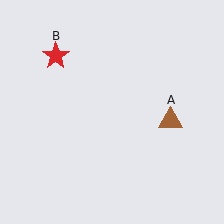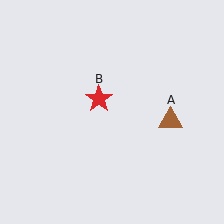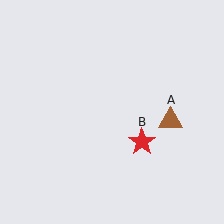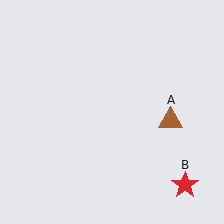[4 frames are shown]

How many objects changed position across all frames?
1 object changed position: red star (object B).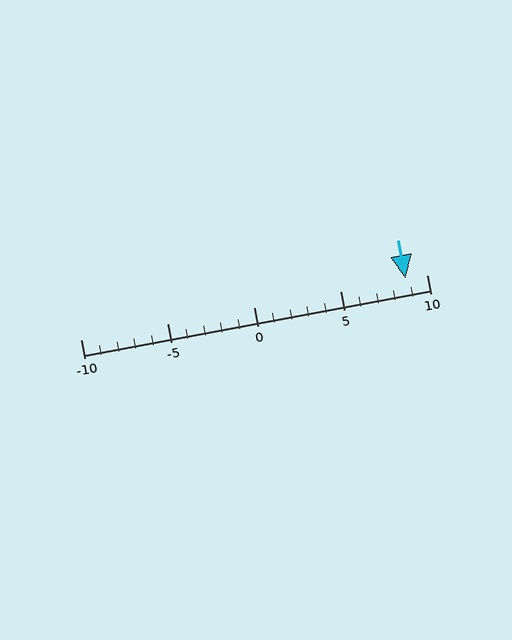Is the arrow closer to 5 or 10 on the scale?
The arrow is closer to 10.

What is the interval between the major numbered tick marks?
The major tick marks are spaced 5 units apart.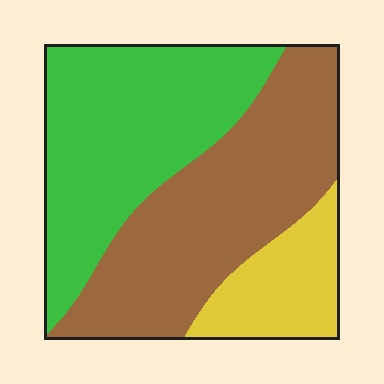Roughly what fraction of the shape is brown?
Brown takes up about two fifths (2/5) of the shape.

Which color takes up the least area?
Yellow, at roughly 15%.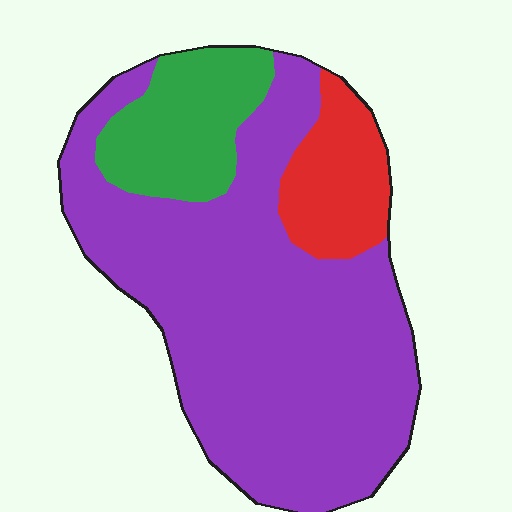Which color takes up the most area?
Purple, at roughly 70%.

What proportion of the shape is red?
Red takes up about one eighth (1/8) of the shape.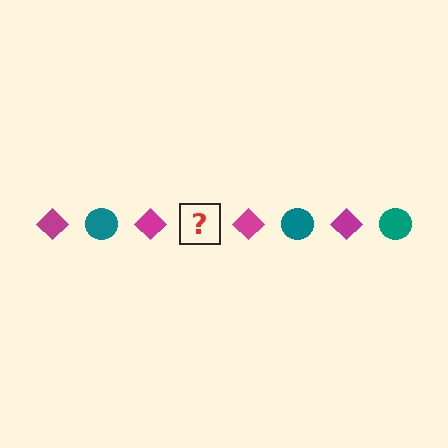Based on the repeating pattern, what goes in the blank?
The blank should be a teal circle.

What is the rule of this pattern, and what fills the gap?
The rule is that the pattern alternates between magenta diamond and teal circle. The gap should be filled with a teal circle.